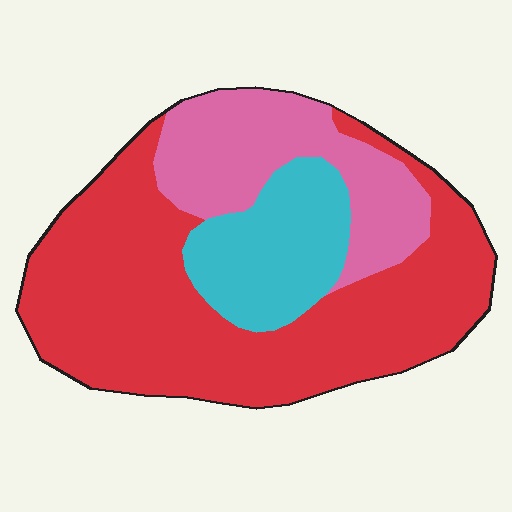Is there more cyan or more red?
Red.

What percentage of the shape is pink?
Pink covers about 25% of the shape.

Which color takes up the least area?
Cyan, at roughly 20%.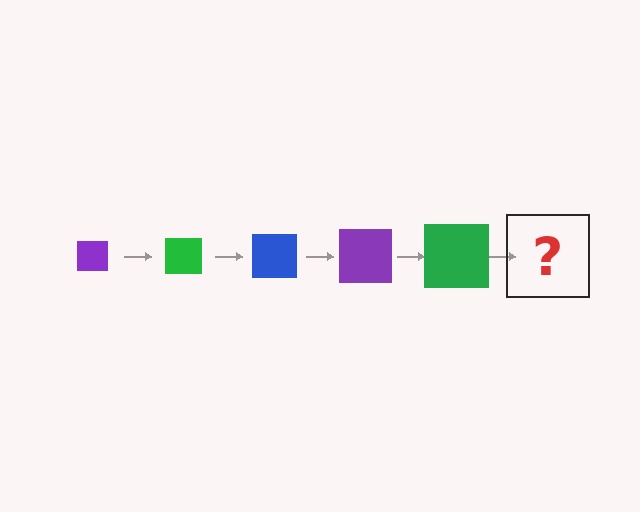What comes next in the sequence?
The next element should be a blue square, larger than the previous one.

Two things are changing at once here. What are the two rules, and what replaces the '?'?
The two rules are that the square grows larger each step and the color cycles through purple, green, and blue. The '?' should be a blue square, larger than the previous one.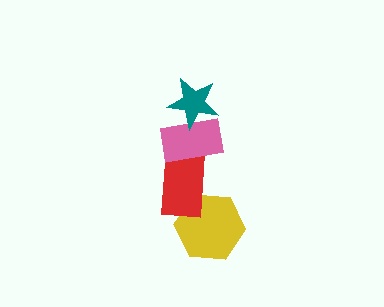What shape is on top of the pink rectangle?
The teal star is on top of the pink rectangle.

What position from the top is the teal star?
The teal star is 1st from the top.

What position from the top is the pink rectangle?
The pink rectangle is 2nd from the top.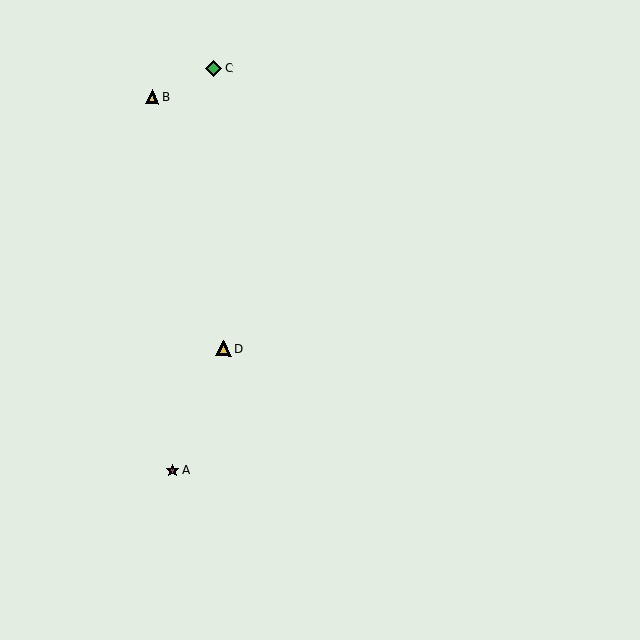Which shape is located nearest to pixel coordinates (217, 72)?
The green diamond (labeled C) at (214, 68) is nearest to that location.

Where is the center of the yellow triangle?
The center of the yellow triangle is at (152, 97).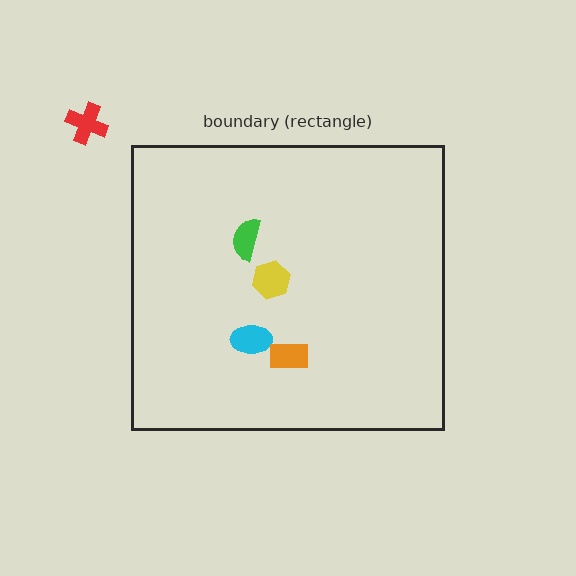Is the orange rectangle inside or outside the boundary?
Inside.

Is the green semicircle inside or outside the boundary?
Inside.